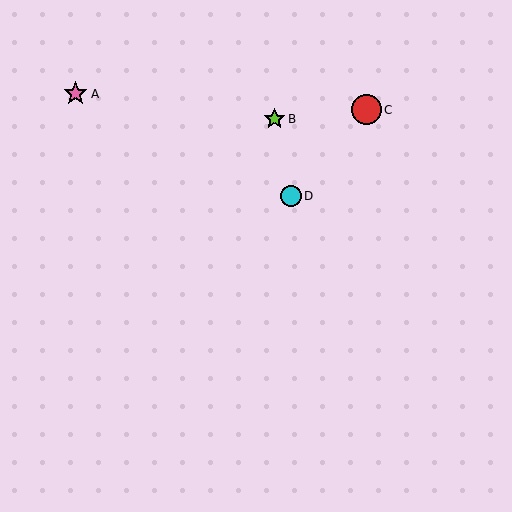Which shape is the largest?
The red circle (labeled C) is the largest.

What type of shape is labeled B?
Shape B is a lime star.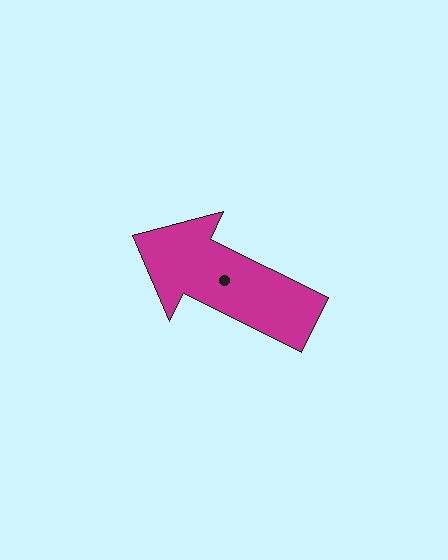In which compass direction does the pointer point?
Northwest.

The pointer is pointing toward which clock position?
Roughly 10 o'clock.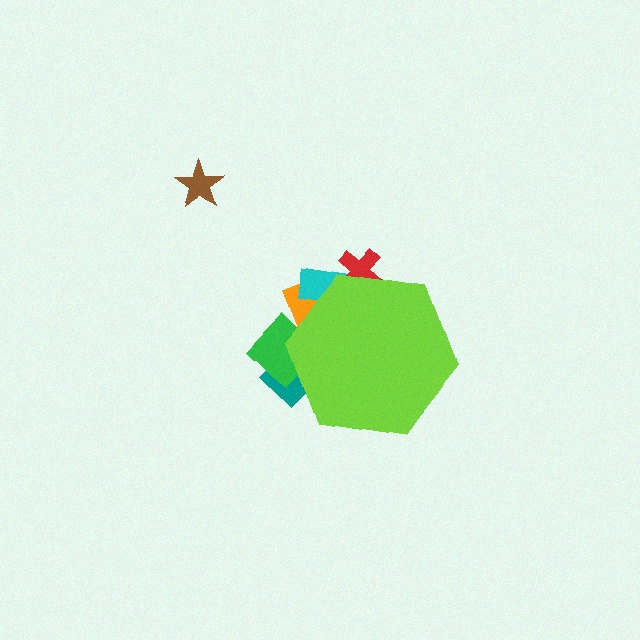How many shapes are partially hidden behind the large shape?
5 shapes are partially hidden.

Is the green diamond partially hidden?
Yes, the green diamond is partially hidden behind the lime hexagon.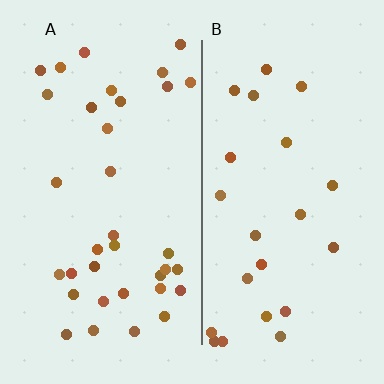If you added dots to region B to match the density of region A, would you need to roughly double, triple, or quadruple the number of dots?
Approximately double.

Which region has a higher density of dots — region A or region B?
A (the left).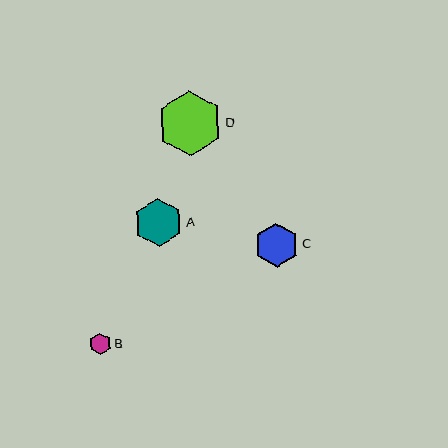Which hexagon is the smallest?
Hexagon B is the smallest with a size of approximately 22 pixels.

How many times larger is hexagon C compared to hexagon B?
Hexagon C is approximately 2.1 times the size of hexagon B.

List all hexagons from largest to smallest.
From largest to smallest: D, A, C, B.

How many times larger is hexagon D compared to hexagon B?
Hexagon D is approximately 3.0 times the size of hexagon B.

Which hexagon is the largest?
Hexagon D is the largest with a size of approximately 65 pixels.